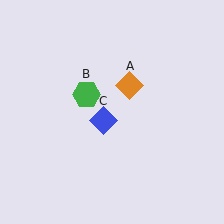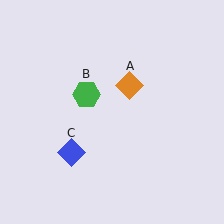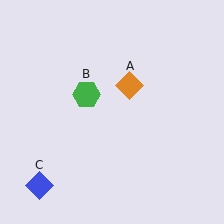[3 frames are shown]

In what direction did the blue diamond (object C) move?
The blue diamond (object C) moved down and to the left.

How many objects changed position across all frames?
1 object changed position: blue diamond (object C).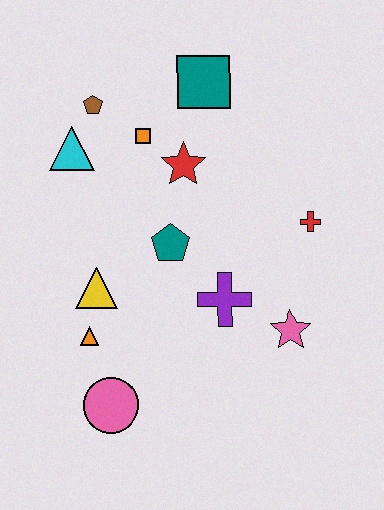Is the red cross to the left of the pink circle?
No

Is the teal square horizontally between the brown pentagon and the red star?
No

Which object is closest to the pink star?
The purple cross is closest to the pink star.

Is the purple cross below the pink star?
No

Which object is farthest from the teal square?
The pink circle is farthest from the teal square.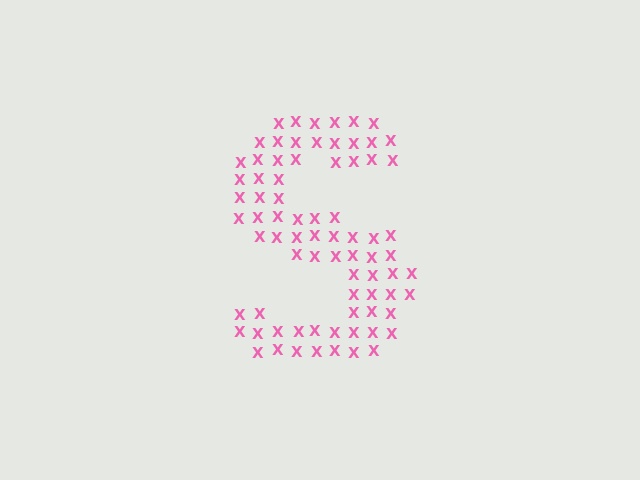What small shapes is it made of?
It is made of small letter X's.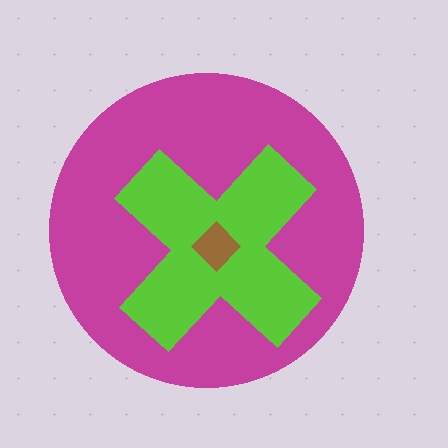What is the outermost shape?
The magenta circle.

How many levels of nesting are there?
3.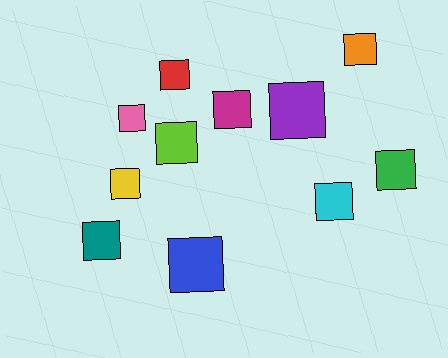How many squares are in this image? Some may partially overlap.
There are 11 squares.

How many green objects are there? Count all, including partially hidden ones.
There is 1 green object.